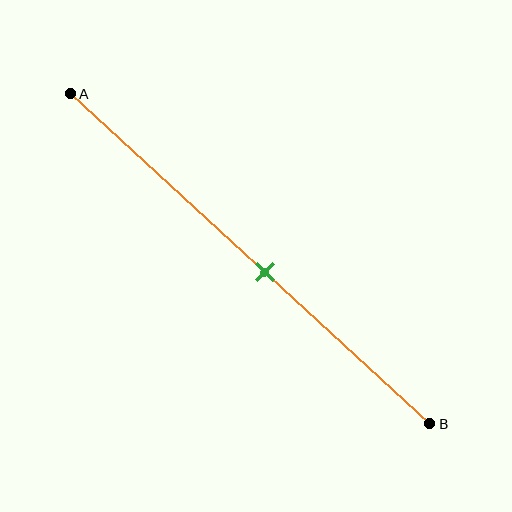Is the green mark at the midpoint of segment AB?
No, the mark is at about 55% from A, not at the 50% midpoint.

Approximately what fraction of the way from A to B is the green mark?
The green mark is approximately 55% of the way from A to B.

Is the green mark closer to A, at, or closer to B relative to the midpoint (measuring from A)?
The green mark is closer to point B than the midpoint of segment AB.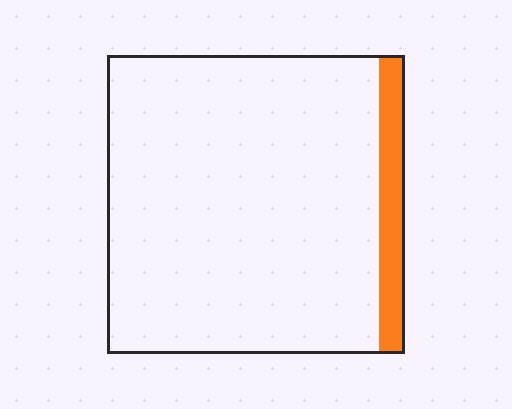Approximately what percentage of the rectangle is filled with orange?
Approximately 10%.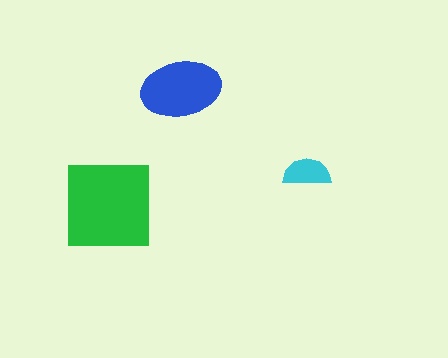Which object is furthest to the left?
The green square is leftmost.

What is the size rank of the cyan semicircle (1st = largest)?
3rd.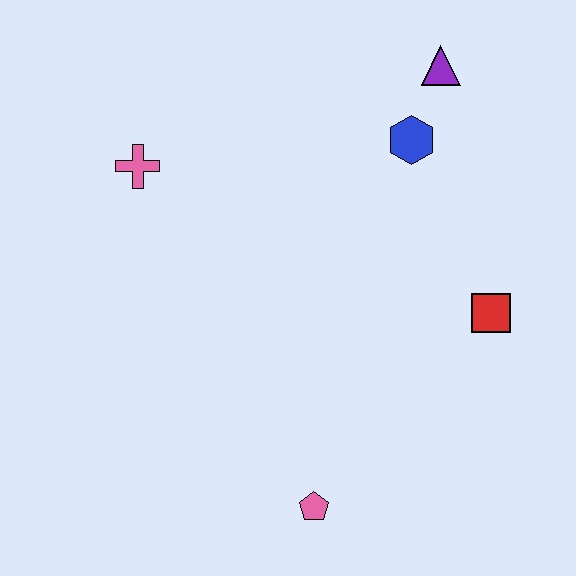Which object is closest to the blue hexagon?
The purple triangle is closest to the blue hexagon.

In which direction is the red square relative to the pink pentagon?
The red square is above the pink pentagon.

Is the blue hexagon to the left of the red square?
Yes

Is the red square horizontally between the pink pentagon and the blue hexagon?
No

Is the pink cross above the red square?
Yes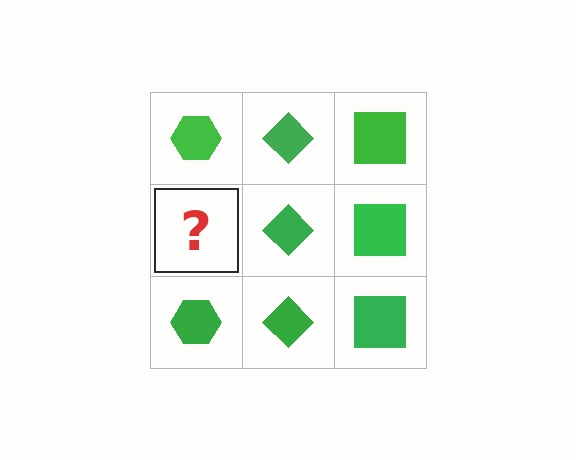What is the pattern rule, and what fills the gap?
The rule is that each column has a consistent shape. The gap should be filled with a green hexagon.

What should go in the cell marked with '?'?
The missing cell should contain a green hexagon.